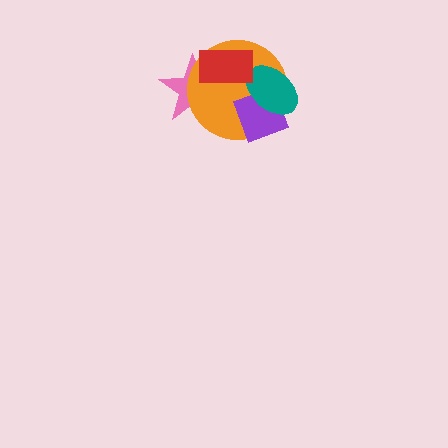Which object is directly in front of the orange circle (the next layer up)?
The purple diamond is directly in front of the orange circle.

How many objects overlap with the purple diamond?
2 objects overlap with the purple diamond.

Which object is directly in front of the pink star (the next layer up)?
The orange circle is directly in front of the pink star.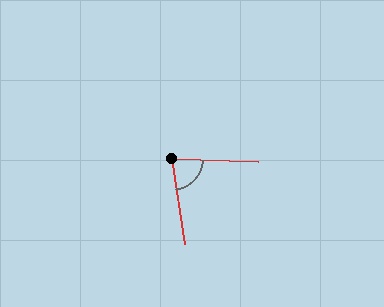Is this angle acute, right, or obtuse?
It is acute.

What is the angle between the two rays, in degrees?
Approximately 79 degrees.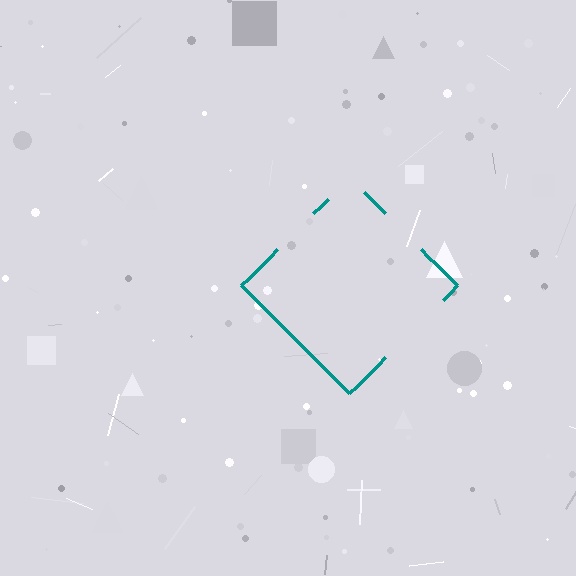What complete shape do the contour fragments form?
The contour fragments form a diamond.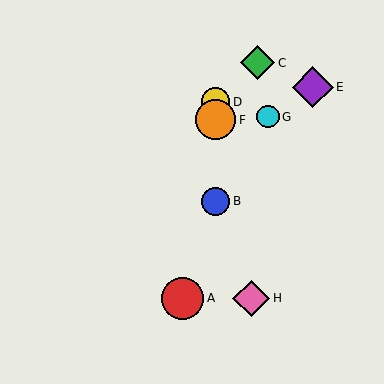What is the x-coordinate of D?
Object D is at x≈216.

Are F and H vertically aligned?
No, F is at x≈216 and H is at x≈251.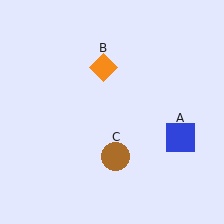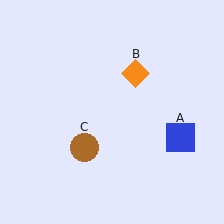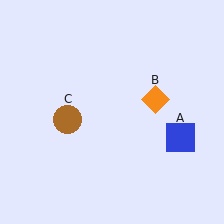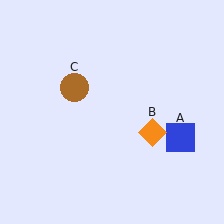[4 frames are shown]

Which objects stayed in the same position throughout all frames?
Blue square (object A) remained stationary.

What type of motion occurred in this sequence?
The orange diamond (object B), brown circle (object C) rotated clockwise around the center of the scene.